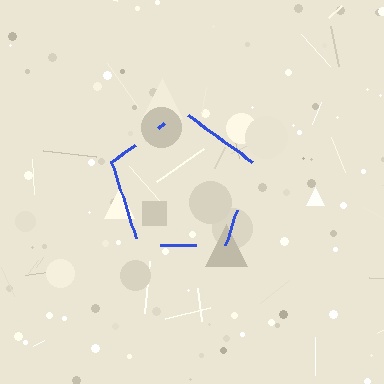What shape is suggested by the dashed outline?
The dashed outline suggests a pentagon.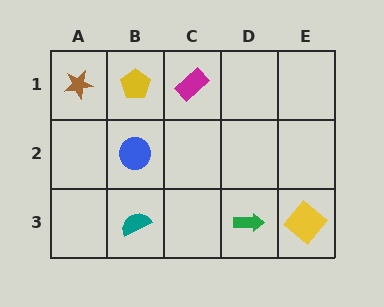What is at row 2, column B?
A blue circle.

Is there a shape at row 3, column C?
No, that cell is empty.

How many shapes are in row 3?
3 shapes.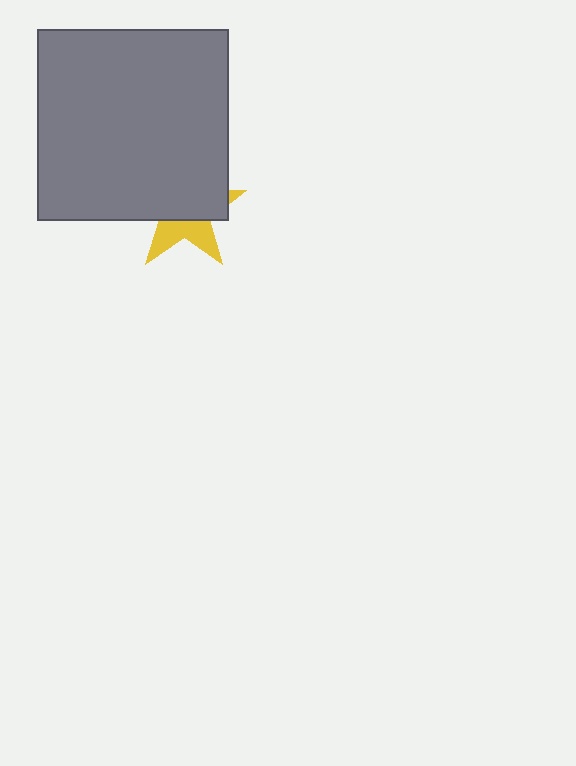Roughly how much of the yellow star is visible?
A small part of it is visible (roughly 36%).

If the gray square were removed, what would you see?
You would see the complete yellow star.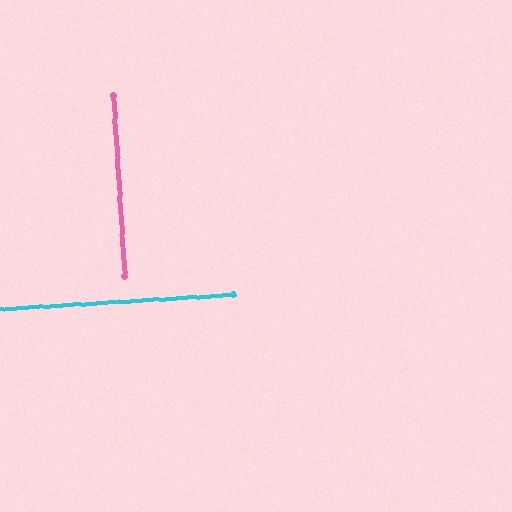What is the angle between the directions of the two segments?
Approximately 90 degrees.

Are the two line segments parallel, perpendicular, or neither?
Perpendicular — they meet at approximately 90°.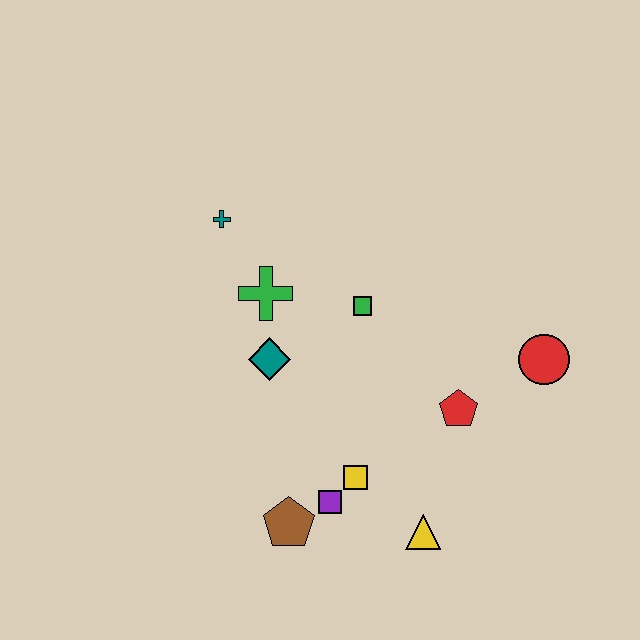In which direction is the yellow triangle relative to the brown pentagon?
The yellow triangle is to the right of the brown pentagon.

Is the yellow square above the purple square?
Yes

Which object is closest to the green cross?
The teal diamond is closest to the green cross.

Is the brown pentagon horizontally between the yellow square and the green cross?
Yes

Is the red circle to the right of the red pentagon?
Yes